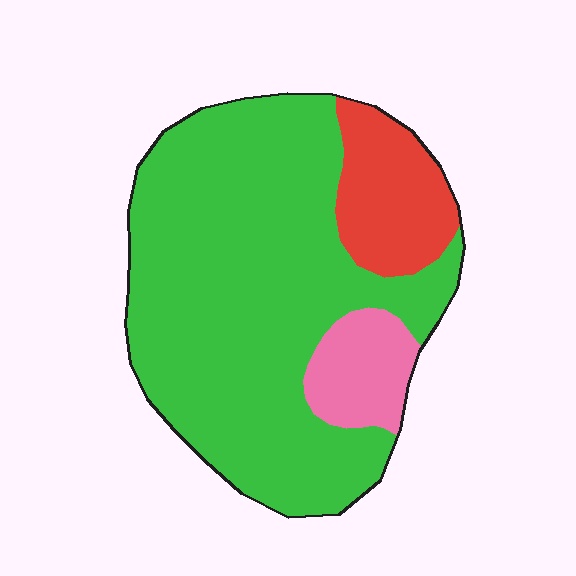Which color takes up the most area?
Green, at roughly 75%.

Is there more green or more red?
Green.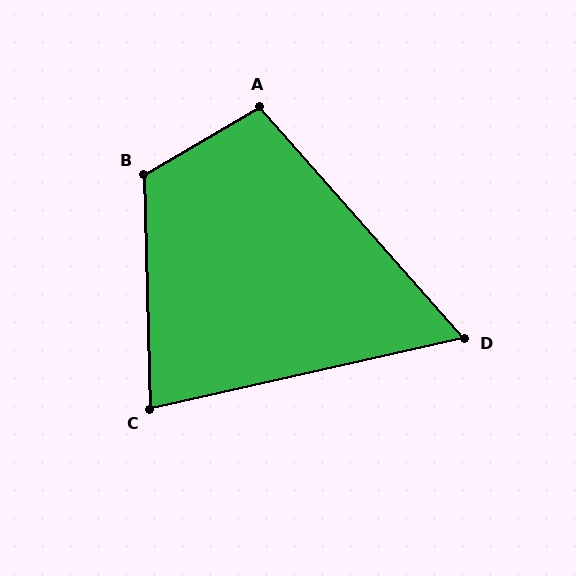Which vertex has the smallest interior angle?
D, at approximately 61 degrees.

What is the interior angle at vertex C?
Approximately 79 degrees (acute).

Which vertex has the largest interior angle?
B, at approximately 119 degrees.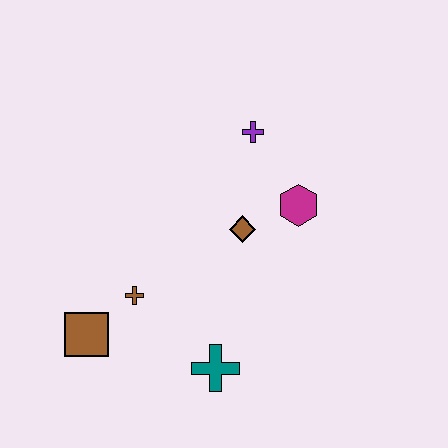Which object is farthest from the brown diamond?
The brown square is farthest from the brown diamond.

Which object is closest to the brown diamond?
The magenta hexagon is closest to the brown diamond.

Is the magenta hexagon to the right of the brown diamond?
Yes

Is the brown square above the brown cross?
No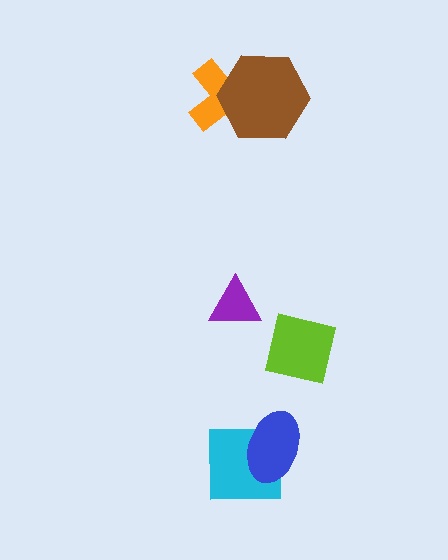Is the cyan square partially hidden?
Yes, it is partially covered by another shape.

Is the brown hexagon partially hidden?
No, no other shape covers it.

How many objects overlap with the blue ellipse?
1 object overlaps with the blue ellipse.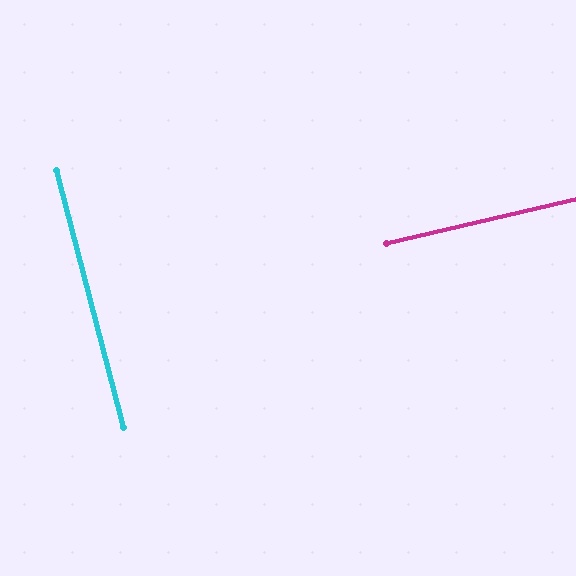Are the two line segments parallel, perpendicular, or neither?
Perpendicular — they meet at approximately 89°.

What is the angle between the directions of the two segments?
Approximately 89 degrees.